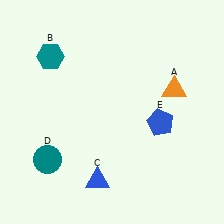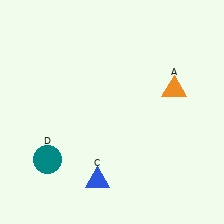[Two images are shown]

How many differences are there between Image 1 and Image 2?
There are 2 differences between the two images.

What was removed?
The blue pentagon (E), the teal hexagon (B) were removed in Image 2.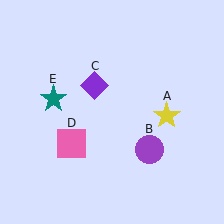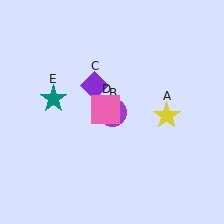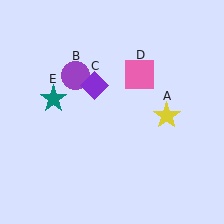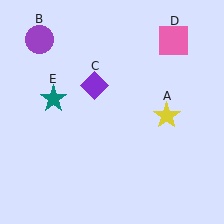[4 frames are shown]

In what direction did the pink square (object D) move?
The pink square (object D) moved up and to the right.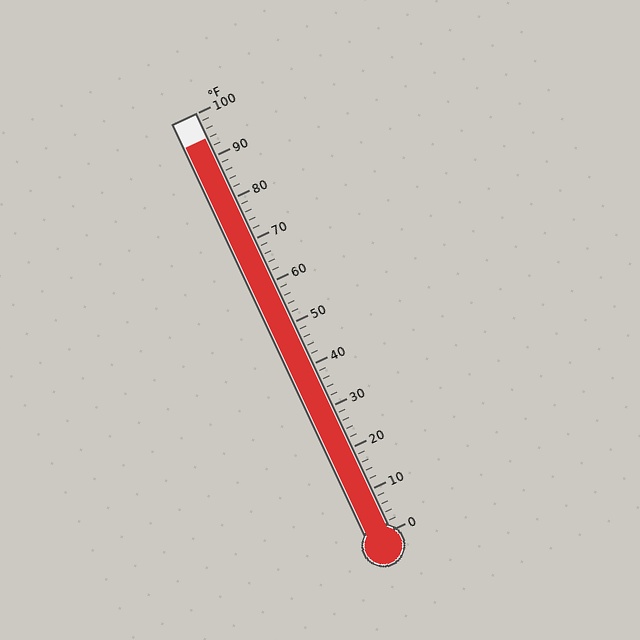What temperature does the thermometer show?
The thermometer shows approximately 94°F.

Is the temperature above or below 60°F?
The temperature is above 60°F.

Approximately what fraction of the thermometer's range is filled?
The thermometer is filled to approximately 95% of its range.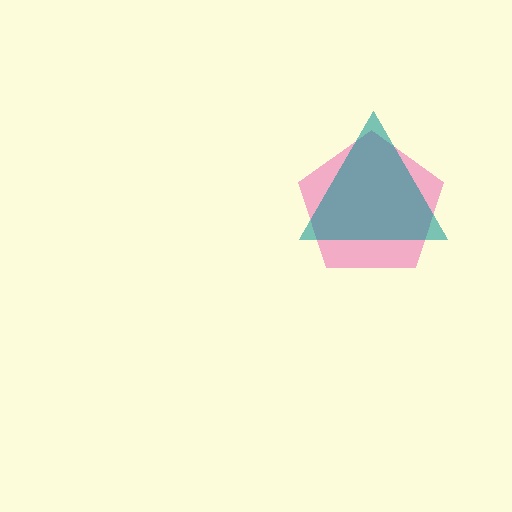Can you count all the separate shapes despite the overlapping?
Yes, there are 2 separate shapes.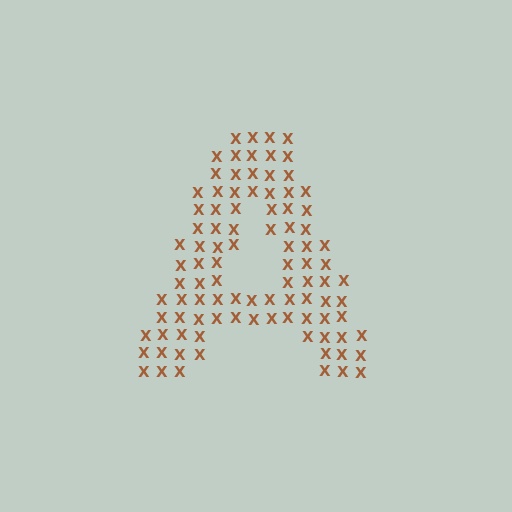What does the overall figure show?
The overall figure shows the letter A.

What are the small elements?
The small elements are letter X's.